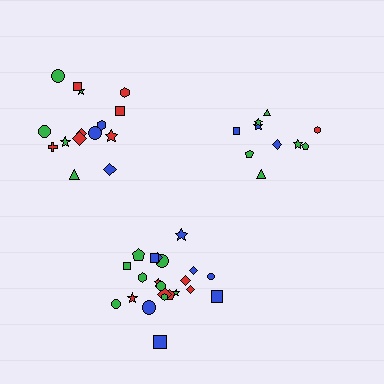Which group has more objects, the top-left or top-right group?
The top-left group.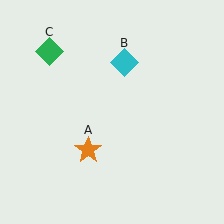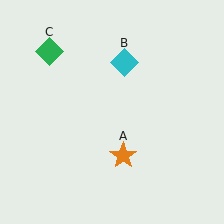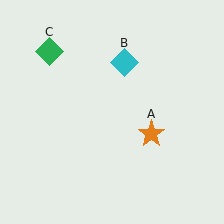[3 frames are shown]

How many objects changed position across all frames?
1 object changed position: orange star (object A).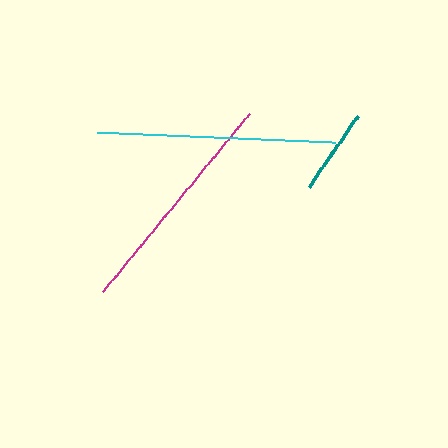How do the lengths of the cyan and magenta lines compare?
The cyan and magenta lines are approximately the same length.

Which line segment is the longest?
The cyan line is the longest at approximately 238 pixels.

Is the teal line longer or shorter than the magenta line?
The magenta line is longer than the teal line.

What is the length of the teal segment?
The teal segment is approximately 87 pixels long.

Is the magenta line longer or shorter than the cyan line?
The cyan line is longer than the magenta line.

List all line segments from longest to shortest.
From longest to shortest: cyan, magenta, teal.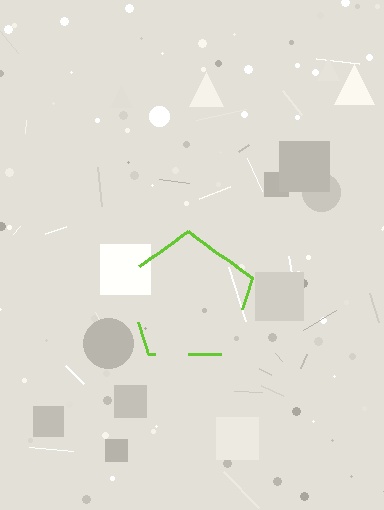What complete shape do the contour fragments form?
The contour fragments form a pentagon.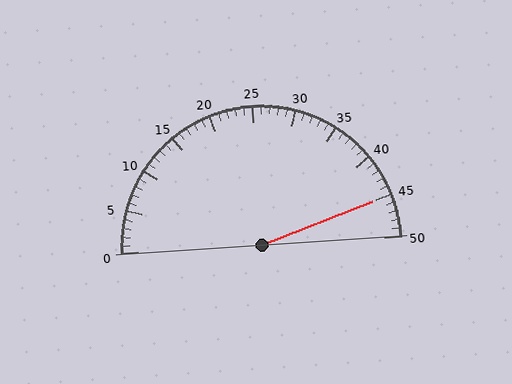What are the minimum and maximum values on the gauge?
The gauge ranges from 0 to 50.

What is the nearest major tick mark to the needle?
The nearest major tick mark is 45.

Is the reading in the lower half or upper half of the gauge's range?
The reading is in the upper half of the range (0 to 50).